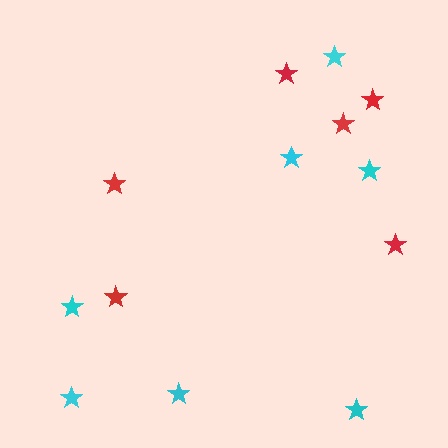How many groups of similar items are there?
There are 2 groups: one group of red stars (6) and one group of cyan stars (7).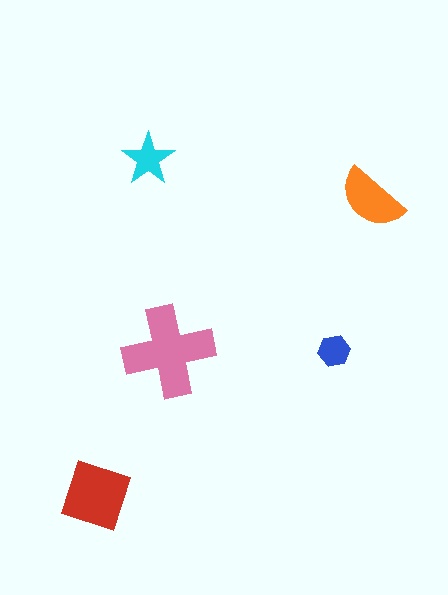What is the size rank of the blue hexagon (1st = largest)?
5th.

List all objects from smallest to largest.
The blue hexagon, the cyan star, the orange semicircle, the red diamond, the pink cross.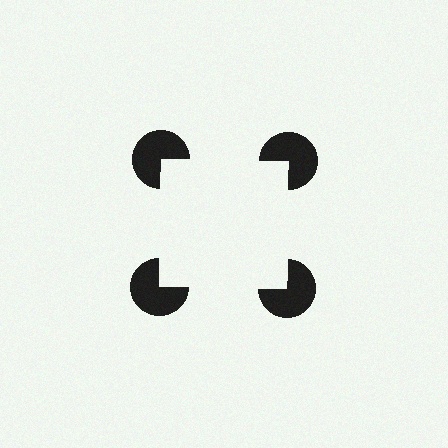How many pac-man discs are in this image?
There are 4 — one at each vertex of the illusory square.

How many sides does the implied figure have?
4 sides.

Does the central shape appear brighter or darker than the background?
It typically appears slightly brighter than the background, even though no actual brightness change is drawn.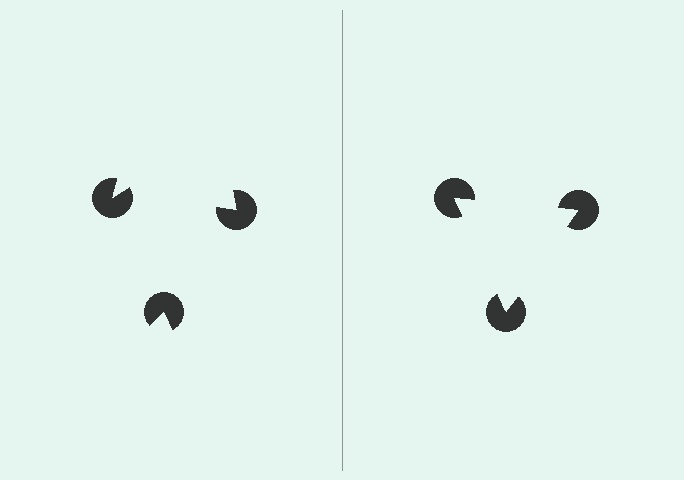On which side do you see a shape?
An illusory triangle appears on the right side. On the left side the wedge cuts are rotated, so no coherent shape forms.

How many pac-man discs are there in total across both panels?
6 — 3 on each side.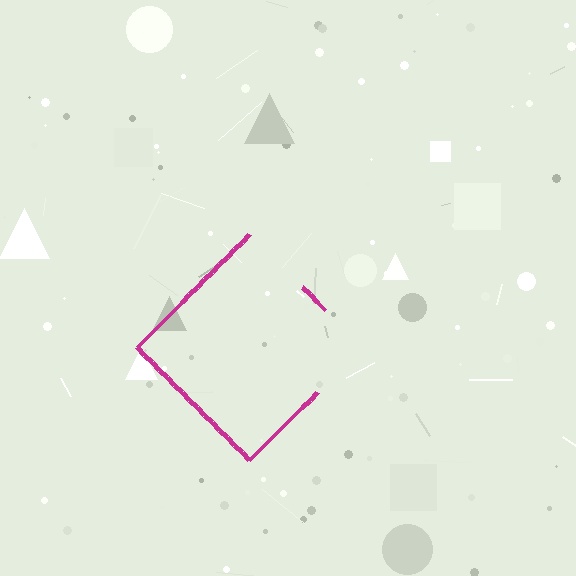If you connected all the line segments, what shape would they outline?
They would outline a diamond.